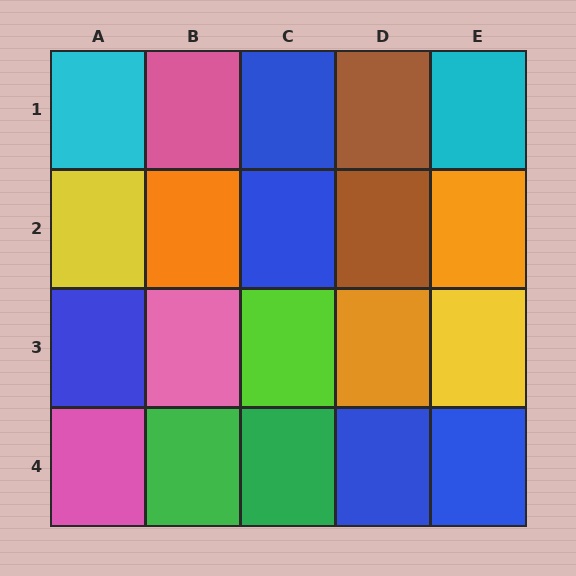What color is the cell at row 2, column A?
Yellow.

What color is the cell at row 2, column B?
Orange.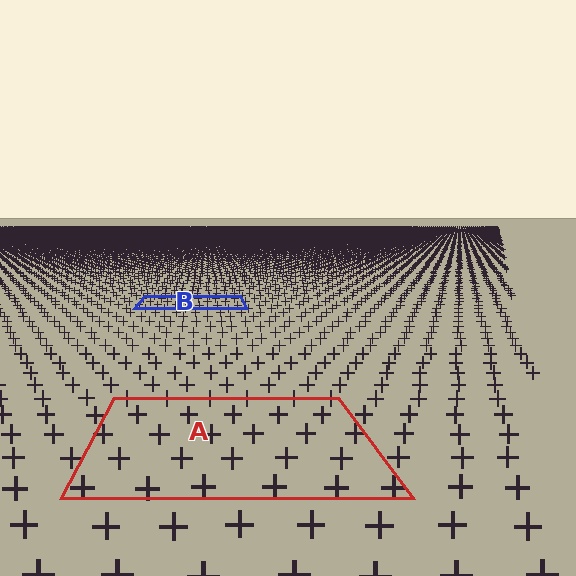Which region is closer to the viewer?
Region A is closer. The texture elements there are larger and more spread out.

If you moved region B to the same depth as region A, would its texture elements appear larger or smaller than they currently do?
They would appear larger. At a closer depth, the same texture elements are projected at a bigger on-screen size.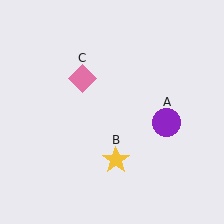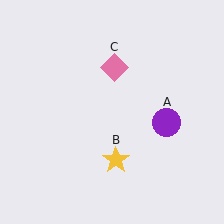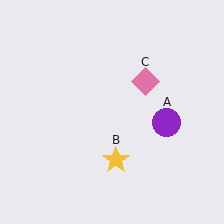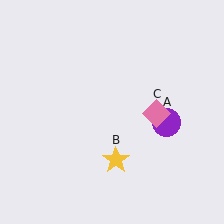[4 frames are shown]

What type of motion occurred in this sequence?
The pink diamond (object C) rotated clockwise around the center of the scene.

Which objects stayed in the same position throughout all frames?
Purple circle (object A) and yellow star (object B) remained stationary.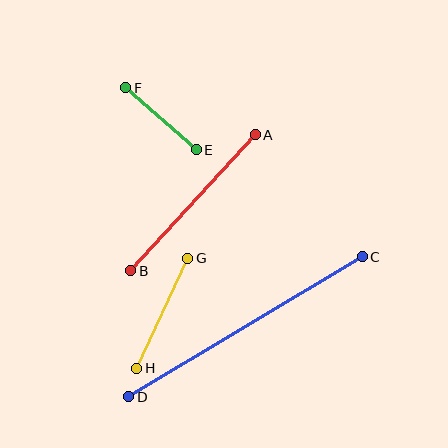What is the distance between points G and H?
The distance is approximately 122 pixels.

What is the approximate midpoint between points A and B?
The midpoint is at approximately (193, 203) pixels.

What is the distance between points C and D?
The distance is approximately 272 pixels.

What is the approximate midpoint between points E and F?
The midpoint is at approximately (161, 119) pixels.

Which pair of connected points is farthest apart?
Points C and D are farthest apart.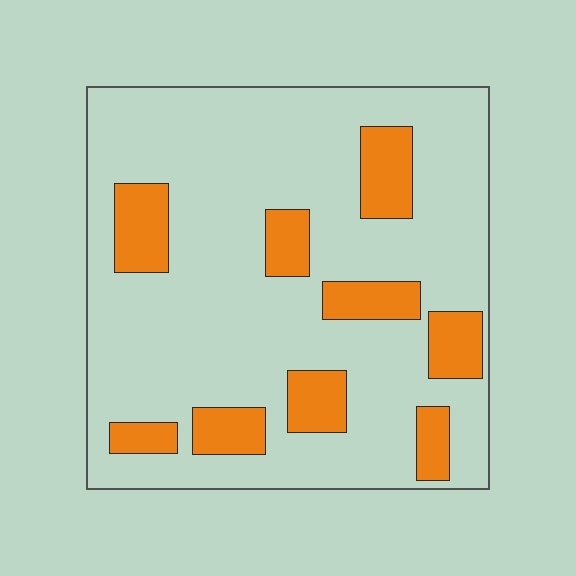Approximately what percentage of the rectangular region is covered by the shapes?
Approximately 20%.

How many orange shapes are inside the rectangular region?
9.